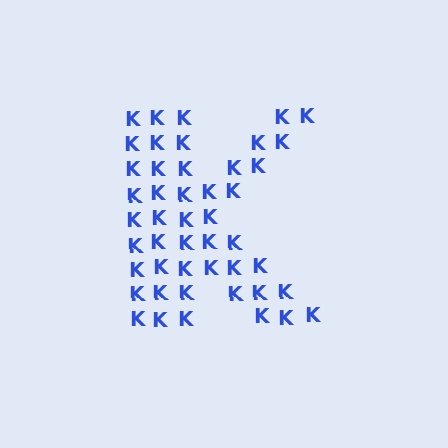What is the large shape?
The large shape is the letter K.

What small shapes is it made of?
It is made of small letter K's.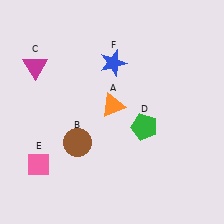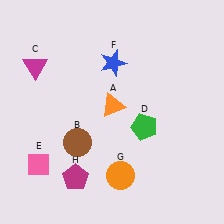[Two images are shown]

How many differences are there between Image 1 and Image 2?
There are 2 differences between the two images.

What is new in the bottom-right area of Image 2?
An orange circle (G) was added in the bottom-right area of Image 2.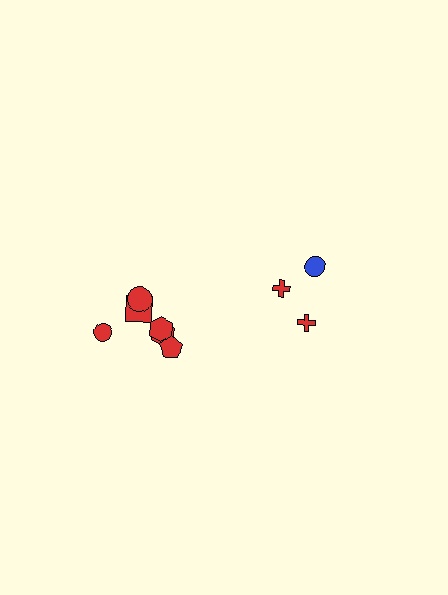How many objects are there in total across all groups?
There are 9 objects.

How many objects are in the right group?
There are 3 objects.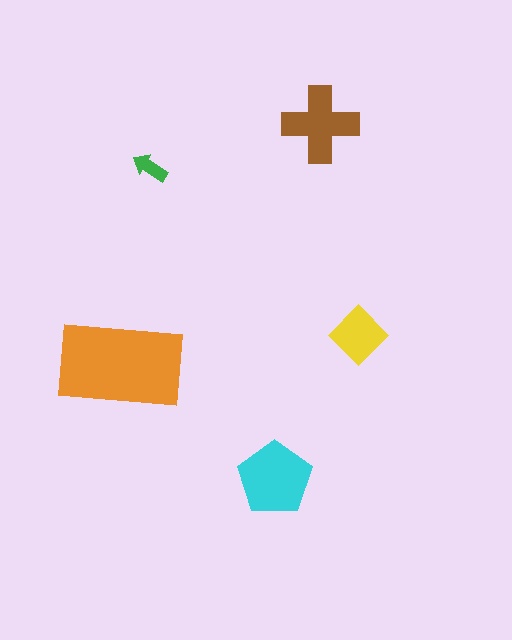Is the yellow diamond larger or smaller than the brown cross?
Smaller.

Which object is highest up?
The brown cross is topmost.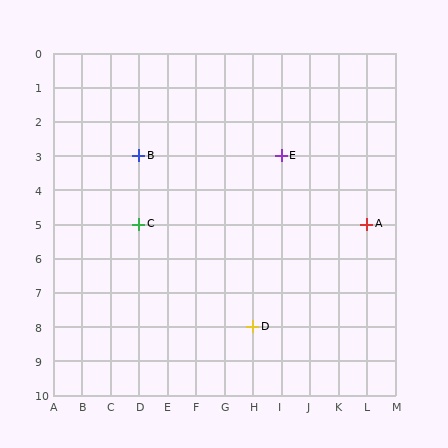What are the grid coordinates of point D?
Point D is at grid coordinates (H, 8).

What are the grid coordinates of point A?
Point A is at grid coordinates (L, 5).